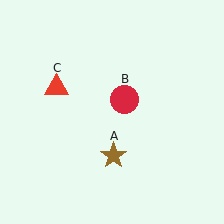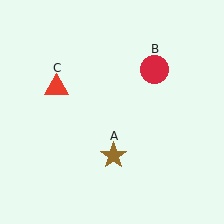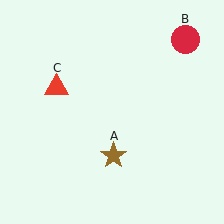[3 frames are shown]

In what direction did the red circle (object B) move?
The red circle (object B) moved up and to the right.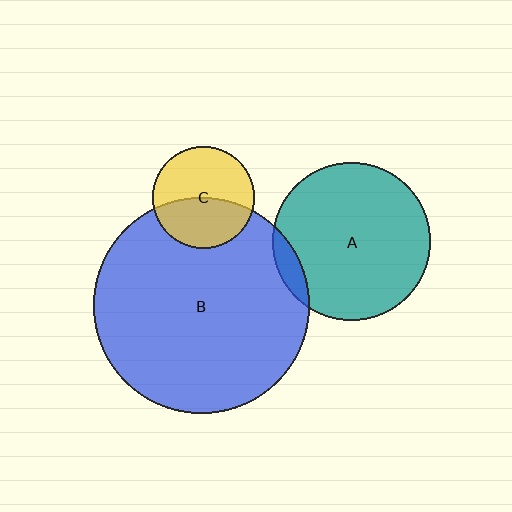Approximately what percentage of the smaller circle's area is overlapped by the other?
Approximately 5%.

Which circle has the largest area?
Circle B (blue).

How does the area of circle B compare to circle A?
Approximately 1.9 times.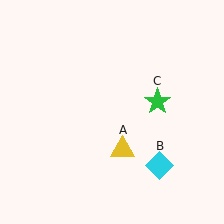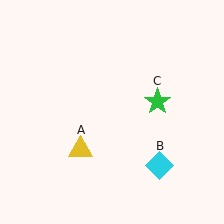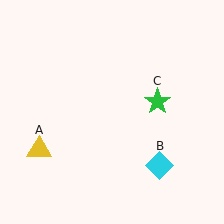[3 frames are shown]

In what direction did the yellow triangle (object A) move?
The yellow triangle (object A) moved left.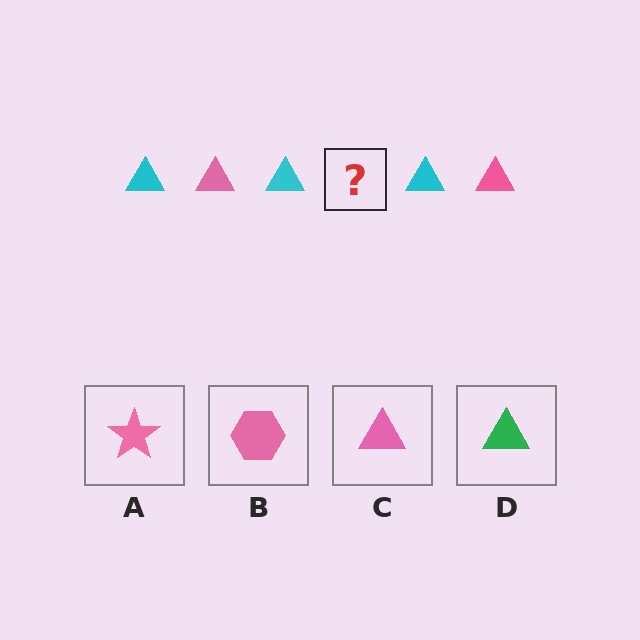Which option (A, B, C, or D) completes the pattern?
C.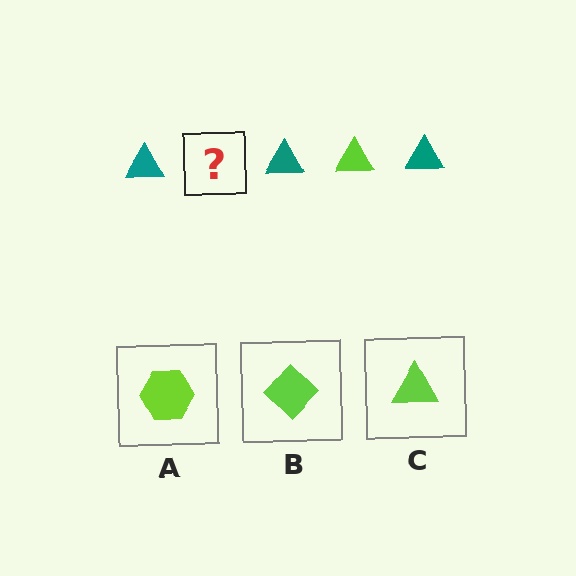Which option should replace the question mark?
Option C.